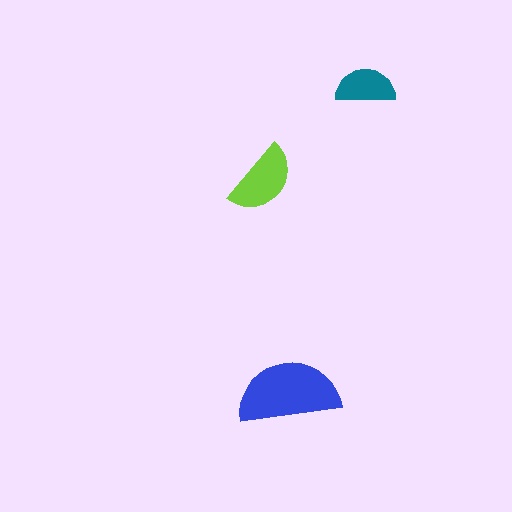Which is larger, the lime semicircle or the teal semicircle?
The lime one.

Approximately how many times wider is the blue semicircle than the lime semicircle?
About 1.5 times wider.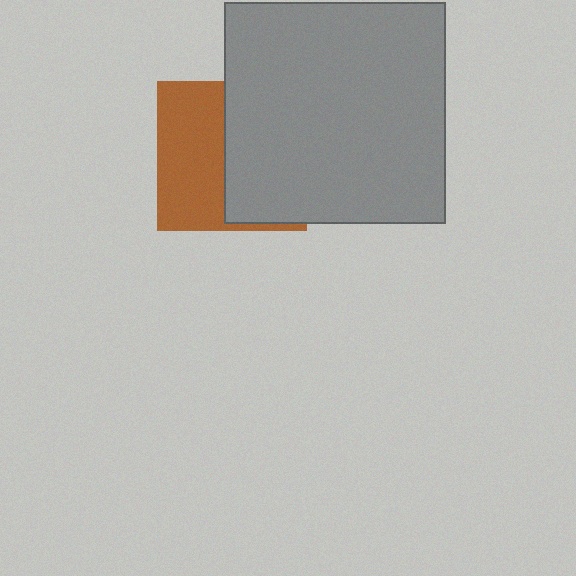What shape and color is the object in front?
The object in front is a gray square.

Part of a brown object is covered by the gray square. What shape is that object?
It is a square.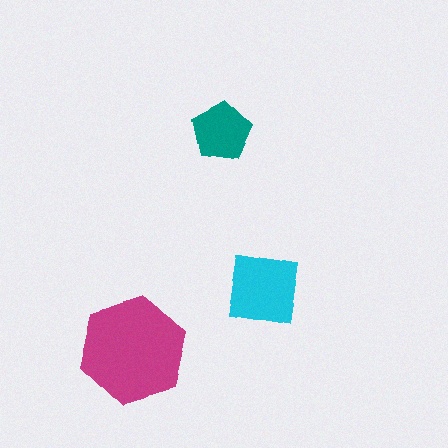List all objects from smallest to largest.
The teal pentagon, the cyan square, the magenta hexagon.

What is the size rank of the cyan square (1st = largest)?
2nd.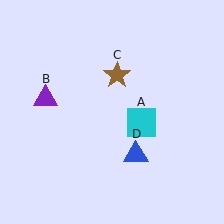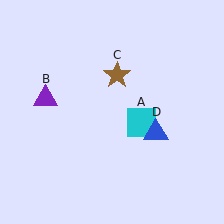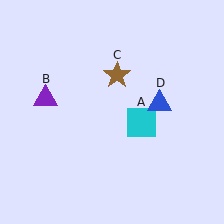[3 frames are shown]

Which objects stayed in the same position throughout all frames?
Cyan square (object A) and purple triangle (object B) and brown star (object C) remained stationary.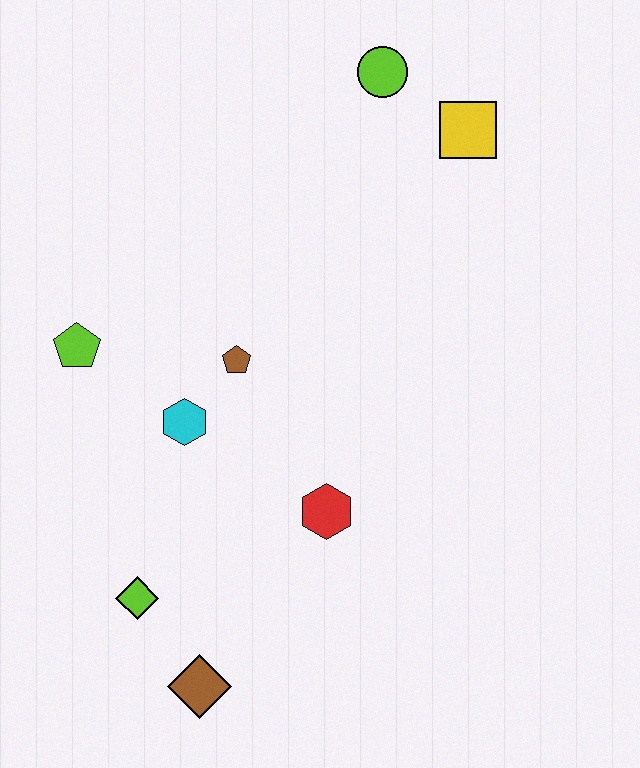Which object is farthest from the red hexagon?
The lime circle is farthest from the red hexagon.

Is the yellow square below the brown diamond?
No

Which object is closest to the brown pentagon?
The cyan hexagon is closest to the brown pentagon.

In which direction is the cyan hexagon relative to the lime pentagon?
The cyan hexagon is to the right of the lime pentagon.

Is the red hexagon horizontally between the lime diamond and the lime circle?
Yes